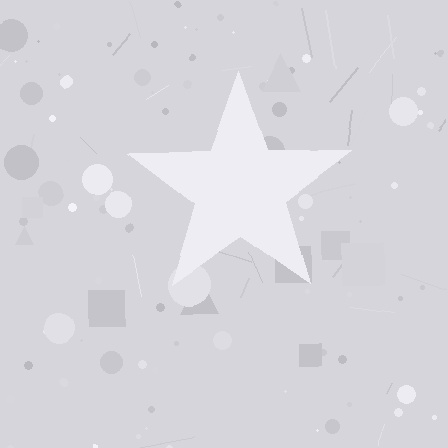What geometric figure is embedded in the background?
A star is embedded in the background.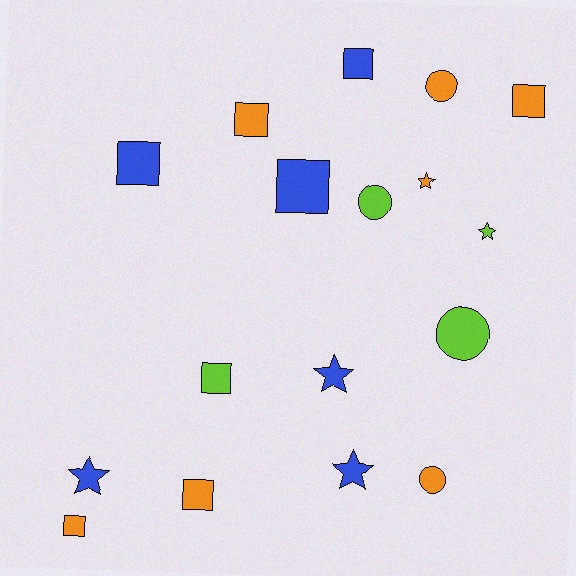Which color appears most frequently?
Orange, with 7 objects.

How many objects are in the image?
There are 17 objects.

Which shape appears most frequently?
Square, with 8 objects.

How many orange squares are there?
There are 4 orange squares.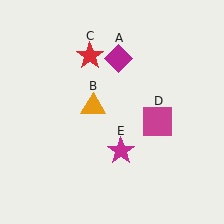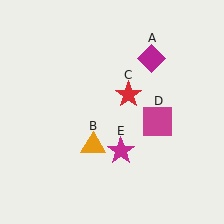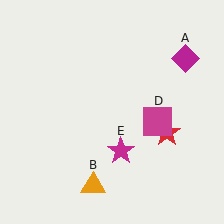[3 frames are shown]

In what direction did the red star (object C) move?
The red star (object C) moved down and to the right.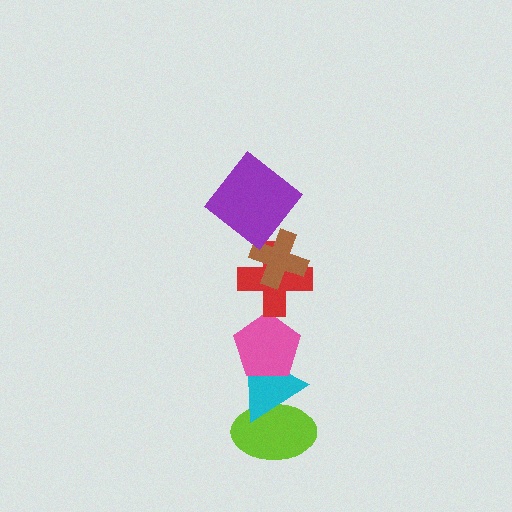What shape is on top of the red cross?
The brown cross is on top of the red cross.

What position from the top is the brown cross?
The brown cross is 2nd from the top.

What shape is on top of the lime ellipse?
The cyan triangle is on top of the lime ellipse.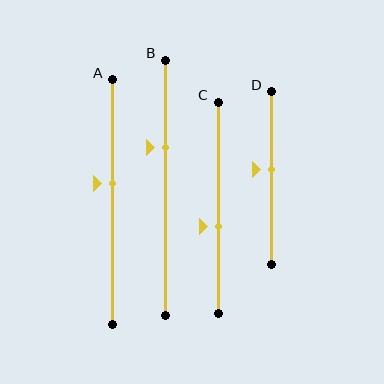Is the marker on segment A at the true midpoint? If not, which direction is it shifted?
No, the marker on segment A is shifted upward by about 7% of the segment length.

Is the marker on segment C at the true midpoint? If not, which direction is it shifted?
No, the marker on segment C is shifted downward by about 9% of the segment length.